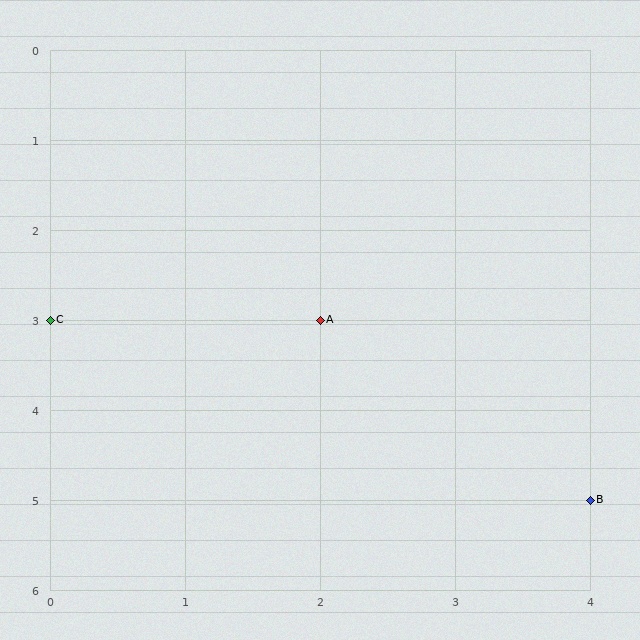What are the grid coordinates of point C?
Point C is at grid coordinates (0, 3).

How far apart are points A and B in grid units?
Points A and B are 2 columns and 2 rows apart (about 2.8 grid units diagonally).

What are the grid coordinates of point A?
Point A is at grid coordinates (2, 3).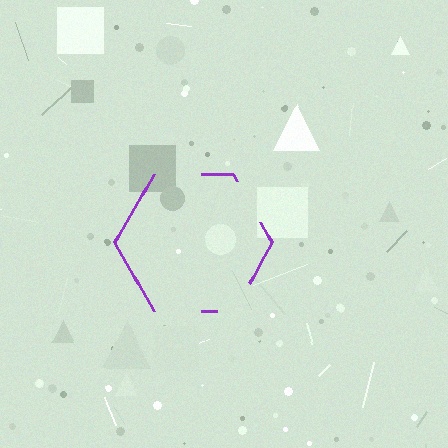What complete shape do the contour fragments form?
The contour fragments form a hexagon.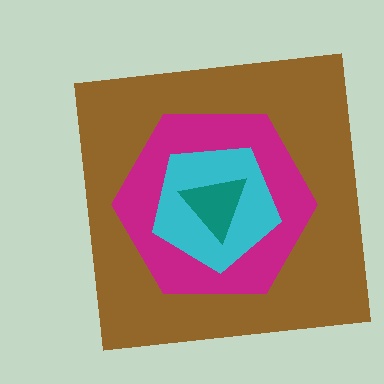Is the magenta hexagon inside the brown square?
Yes.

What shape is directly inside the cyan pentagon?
The teal triangle.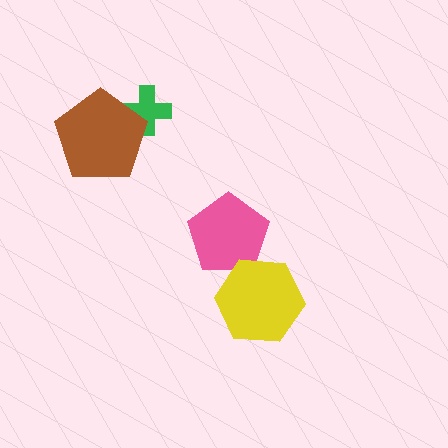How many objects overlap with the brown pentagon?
1 object overlaps with the brown pentagon.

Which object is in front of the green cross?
The brown pentagon is in front of the green cross.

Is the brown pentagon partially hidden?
No, no other shape covers it.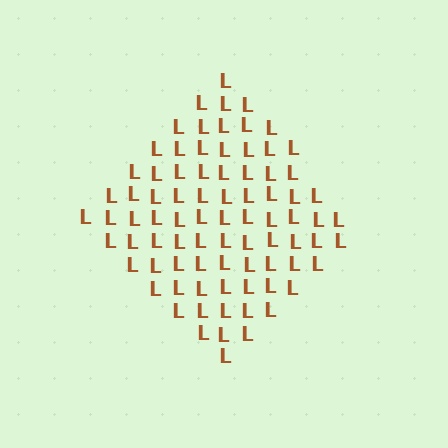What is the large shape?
The large shape is a diamond.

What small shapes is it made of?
It is made of small letter L's.